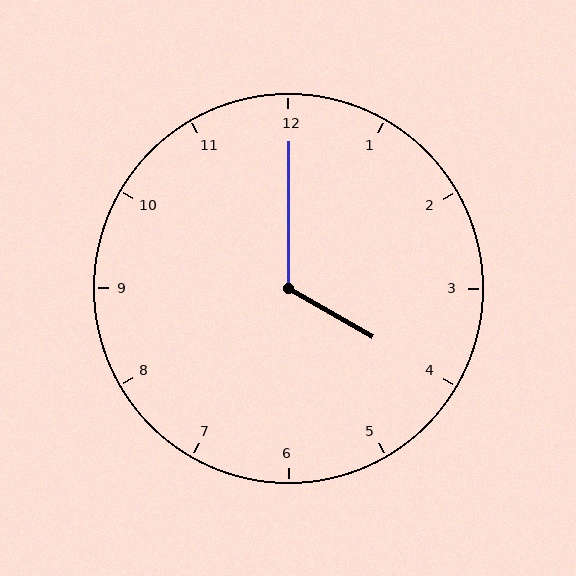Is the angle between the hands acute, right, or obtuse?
It is obtuse.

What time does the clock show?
4:00.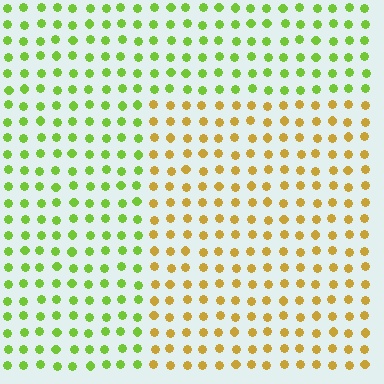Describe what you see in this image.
The image is filled with small lime elements in a uniform arrangement. A rectangle-shaped region is visible where the elements are tinted to a slightly different hue, forming a subtle color boundary.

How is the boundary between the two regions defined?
The boundary is defined purely by a slight shift in hue (about 51 degrees). Spacing, size, and orientation are identical on both sides.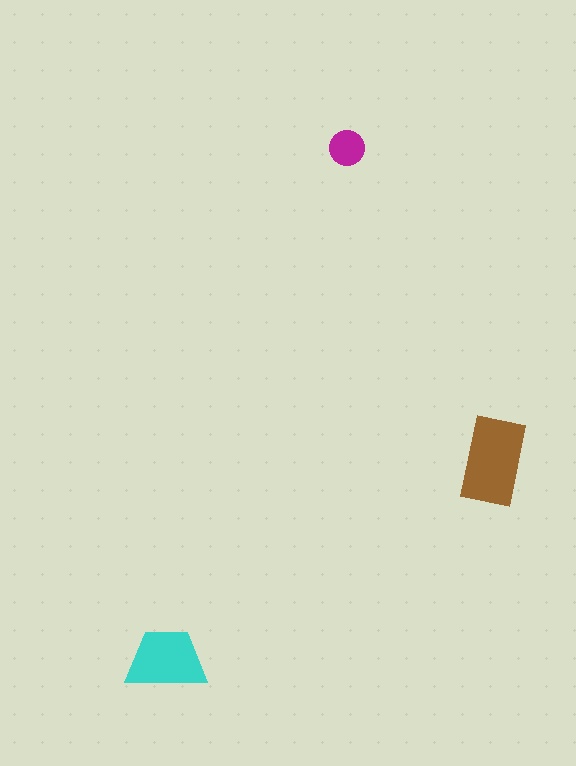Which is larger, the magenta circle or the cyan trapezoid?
The cyan trapezoid.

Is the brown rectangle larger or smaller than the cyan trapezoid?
Larger.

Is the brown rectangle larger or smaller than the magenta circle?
Larger.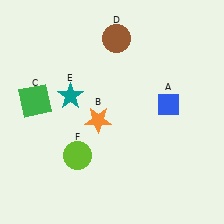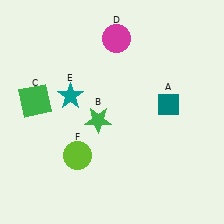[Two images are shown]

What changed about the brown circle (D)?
In Image 1, D is brown. In Image 2, it changed to magenta.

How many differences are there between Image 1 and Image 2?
There are 3 differences between the two images.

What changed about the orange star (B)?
In Image 1, B is orange. In Image 2, it changed to green.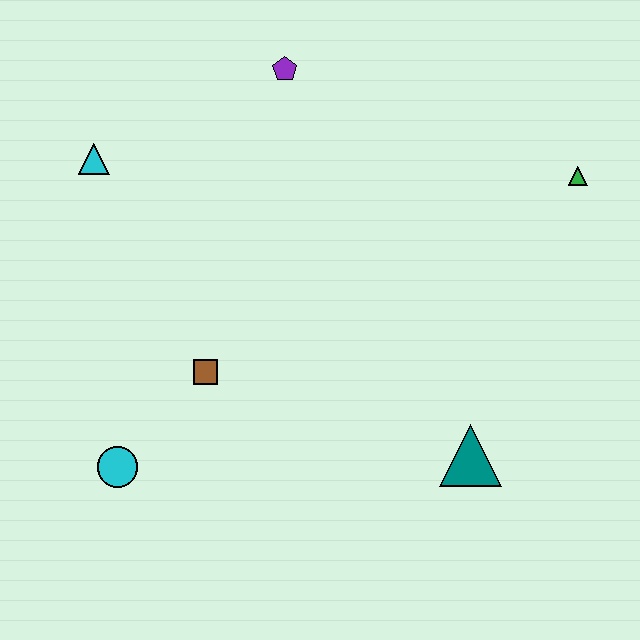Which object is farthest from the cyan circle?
The green triangle is farthest from the cyan circle.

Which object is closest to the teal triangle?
The brown square is closest to the teal triangle.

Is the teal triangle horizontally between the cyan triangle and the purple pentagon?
No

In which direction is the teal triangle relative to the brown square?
The teal triangle is to the right of the brown square.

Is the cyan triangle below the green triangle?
No